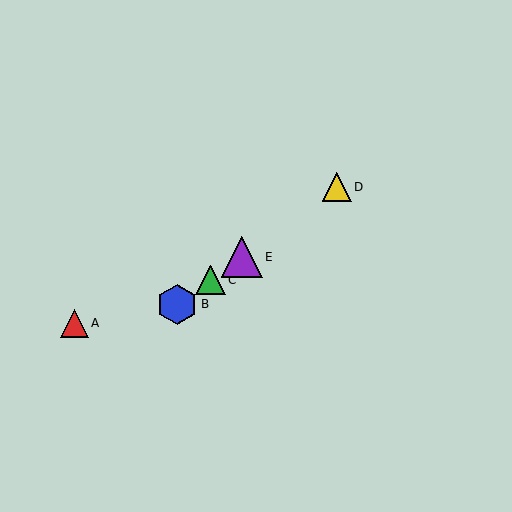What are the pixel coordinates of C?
Object C is at (210, 280).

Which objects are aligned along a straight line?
Objects B, C, D, E are aligned along a straight line.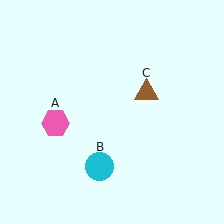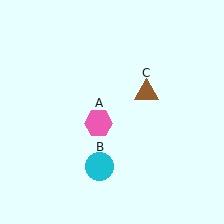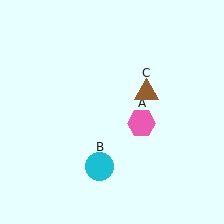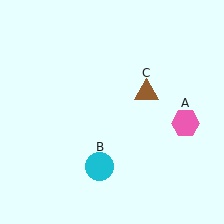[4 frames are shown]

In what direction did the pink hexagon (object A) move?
The pink hexagon (object A) moved right.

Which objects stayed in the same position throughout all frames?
Cyan circle (object B) and brown triangle (object C) remained stationary.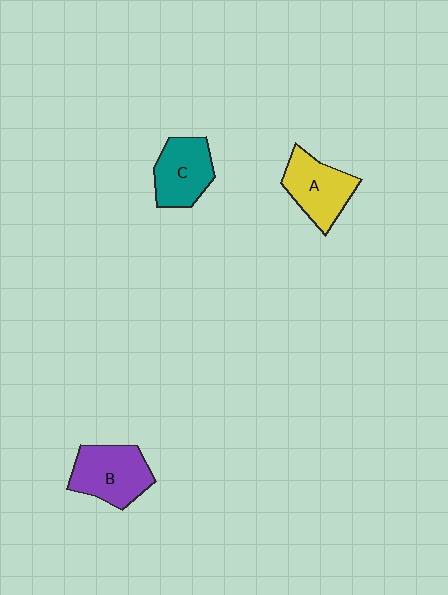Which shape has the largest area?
Shape B (purple).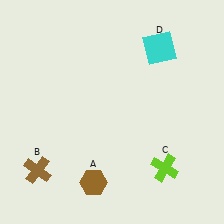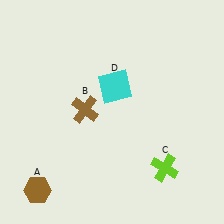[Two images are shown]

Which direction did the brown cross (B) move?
The brown cross (B) moved up.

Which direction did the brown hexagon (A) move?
The brown hexagon (A) moved left.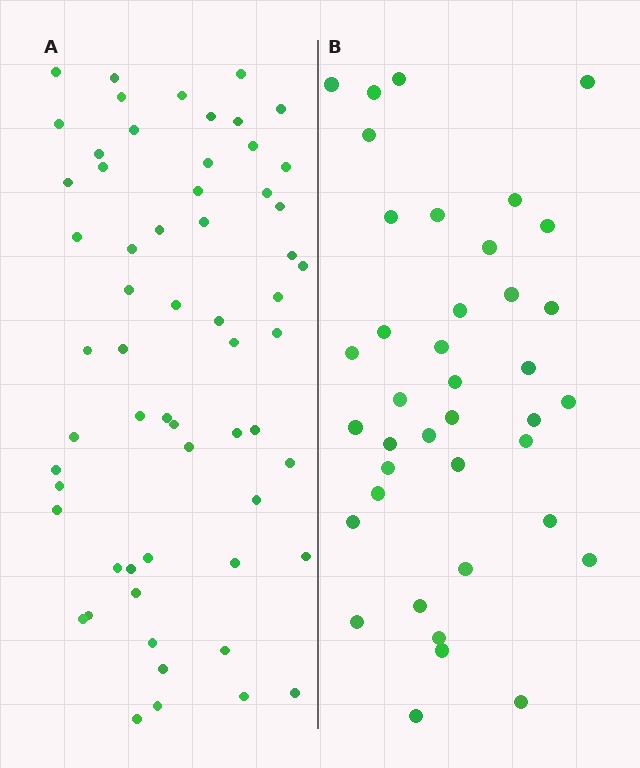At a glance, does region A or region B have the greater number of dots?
Region A (the left region) has more dots.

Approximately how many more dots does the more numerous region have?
Region A has approximately 20 more dots than region B.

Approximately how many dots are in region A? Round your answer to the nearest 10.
About 60 dots.